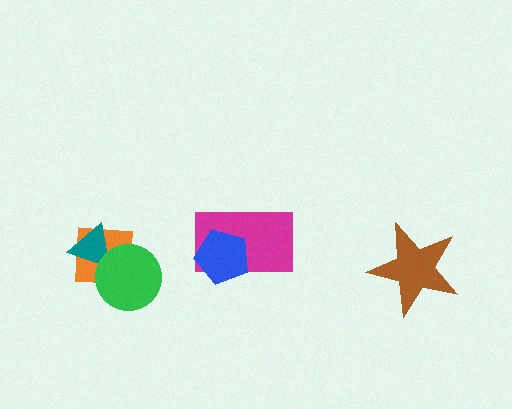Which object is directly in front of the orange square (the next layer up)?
The teal triangle is directly in front of the orange square.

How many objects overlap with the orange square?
2 objects overlap with the orange square.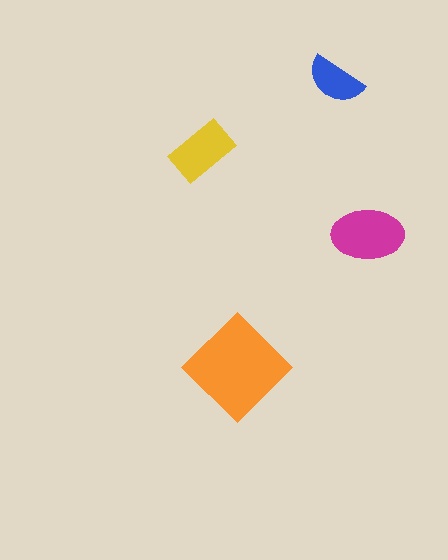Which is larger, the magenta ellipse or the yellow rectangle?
The magenta ellipse.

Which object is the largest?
The orange diamond.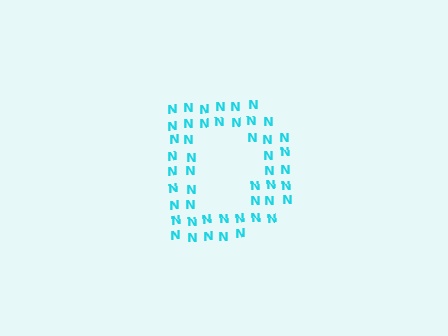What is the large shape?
The large shape is the letter D.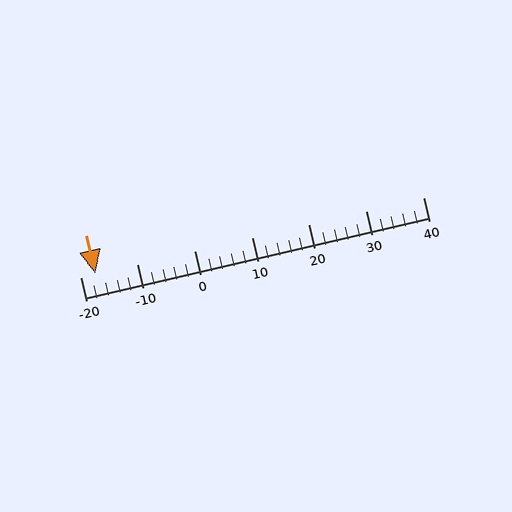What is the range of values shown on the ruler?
The ruler shows values from -20 to 40.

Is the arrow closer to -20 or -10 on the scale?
The arrow is closer to -20.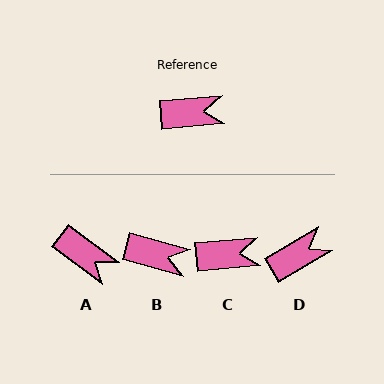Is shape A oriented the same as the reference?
No, it is off by about 42 degrees.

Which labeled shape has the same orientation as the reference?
C.